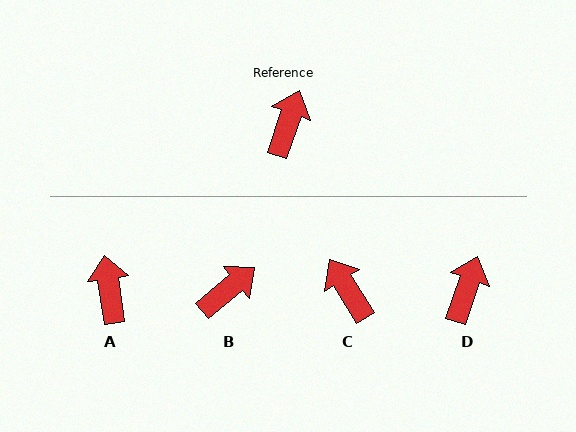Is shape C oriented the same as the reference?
No, it is off by about 51 degrees.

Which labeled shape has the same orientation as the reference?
D.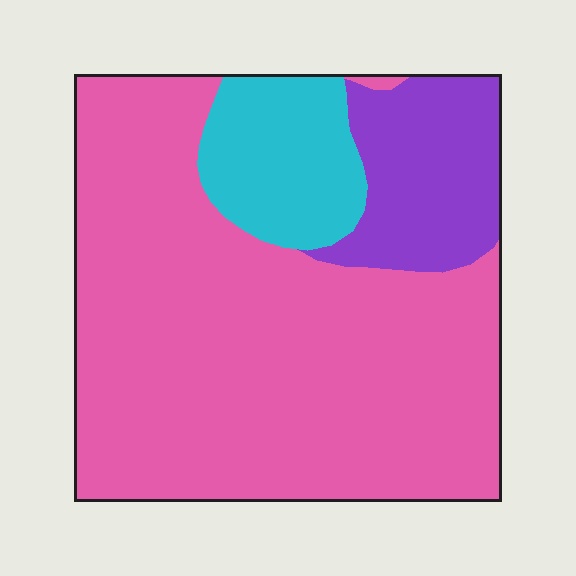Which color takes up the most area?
Pink, at roughly 70%.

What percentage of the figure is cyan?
Cyan covers 13% of the figure.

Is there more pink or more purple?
Pink.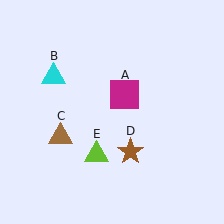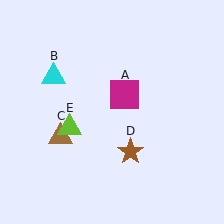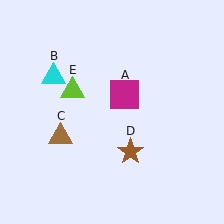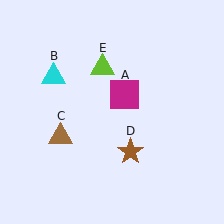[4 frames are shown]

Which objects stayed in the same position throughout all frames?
Magenta square (object A) and cyan triangle (object B) and brown triangle (object C) and brown star (object D) remained stationary.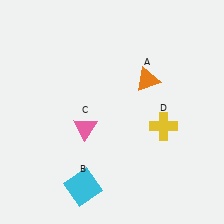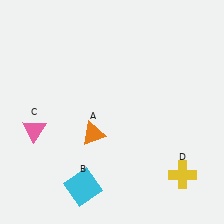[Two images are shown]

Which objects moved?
The objects that moved are: the orange triangle (A), the pink triangle (C), the yellow cross (D).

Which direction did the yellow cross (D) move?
The yellow cross (D) moved down.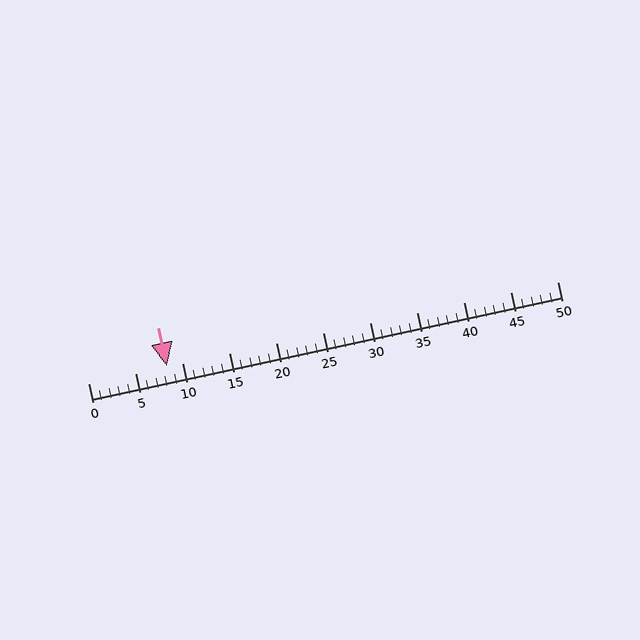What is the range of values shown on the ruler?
The ruler shows values from 0 to 50.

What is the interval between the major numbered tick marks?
The major tick marks are spaced 5 units apart.